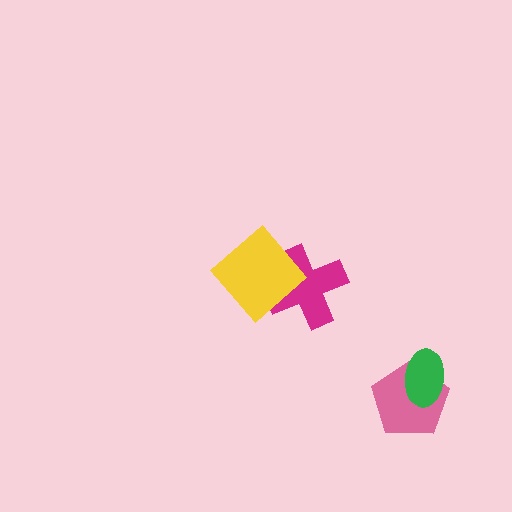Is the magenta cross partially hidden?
Yes, it is partially covered by another shape.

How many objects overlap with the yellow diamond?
1 object overlaps with the yellow diamond.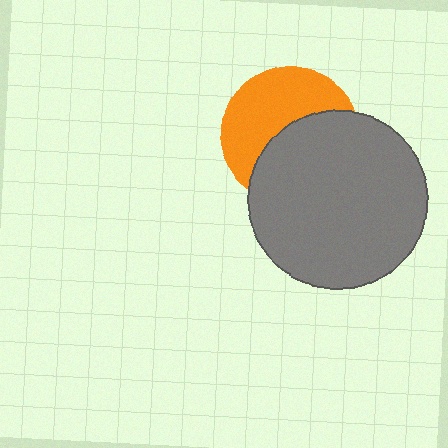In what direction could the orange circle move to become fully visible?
The orange circle could move toward the upper-left. That would shift it out from behind the gray circle entirely.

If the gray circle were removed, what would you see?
You would see the complete orange circle.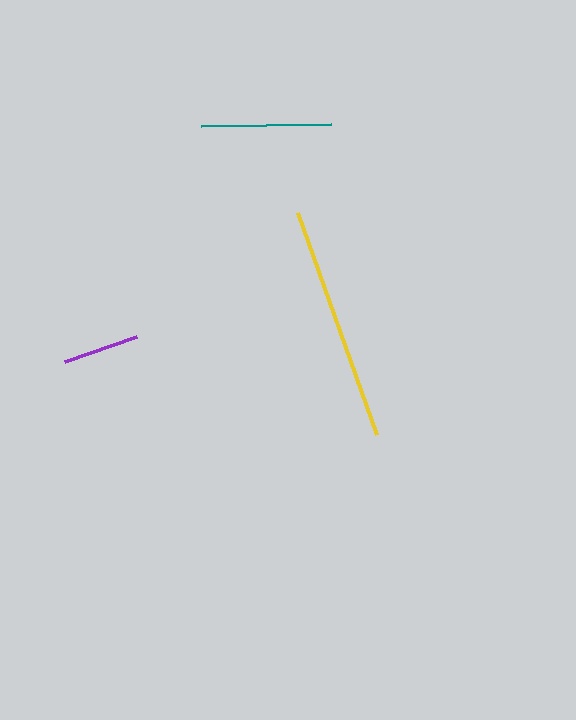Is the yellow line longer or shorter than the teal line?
The yellow line is longer than the teal line.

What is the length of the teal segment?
The teal segment is approximately 129 pixels long.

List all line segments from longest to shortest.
From longest to shortest: yellow, teal, purple.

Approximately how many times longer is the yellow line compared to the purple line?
The yellow line is approximately 3.1 times the length of the purple line.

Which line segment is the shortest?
The purple line is the shortest at approximately 76 pixels.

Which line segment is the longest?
The yellow line is the longest at approximately 236 pixels.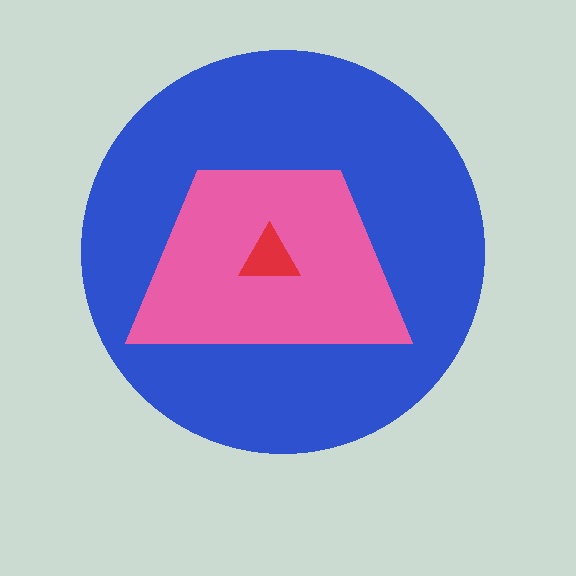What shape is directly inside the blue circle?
The pink trapezoid.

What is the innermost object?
The red triangle.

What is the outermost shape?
The blue circle.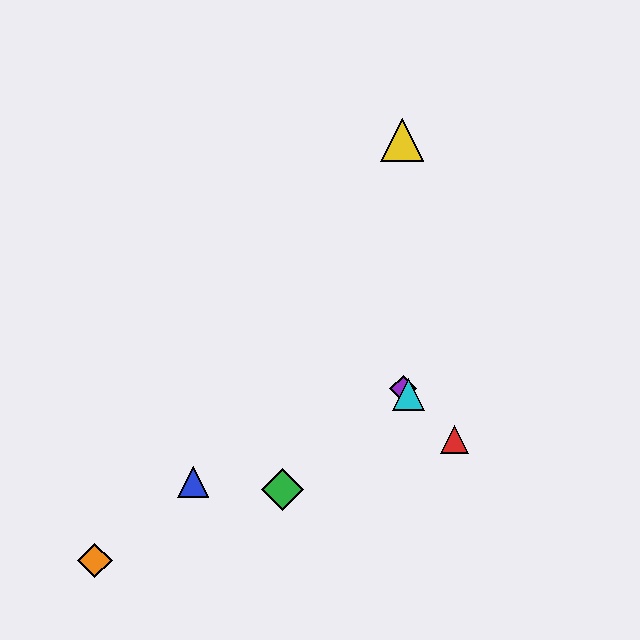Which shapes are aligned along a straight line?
The red triangle, the purple diamond, the cyan triangle are aligned along a straight line.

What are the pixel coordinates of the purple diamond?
The purple diamond is at (403, 389).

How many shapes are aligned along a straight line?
3 shapes (the red triangle, the purple diamond, the cyan triangle) are aligned along a straight line.